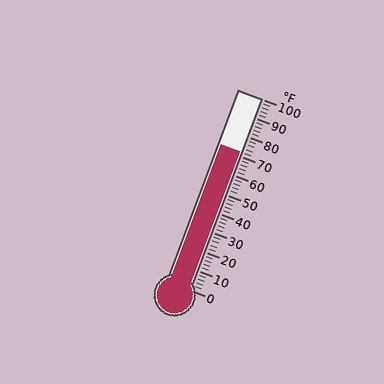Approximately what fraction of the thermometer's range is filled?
The thermometer is filled to approximately 70% of its range.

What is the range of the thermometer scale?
The thermometer scale ranges from 0°F to 100°F.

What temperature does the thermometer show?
The thermometer shows approximately 72°F.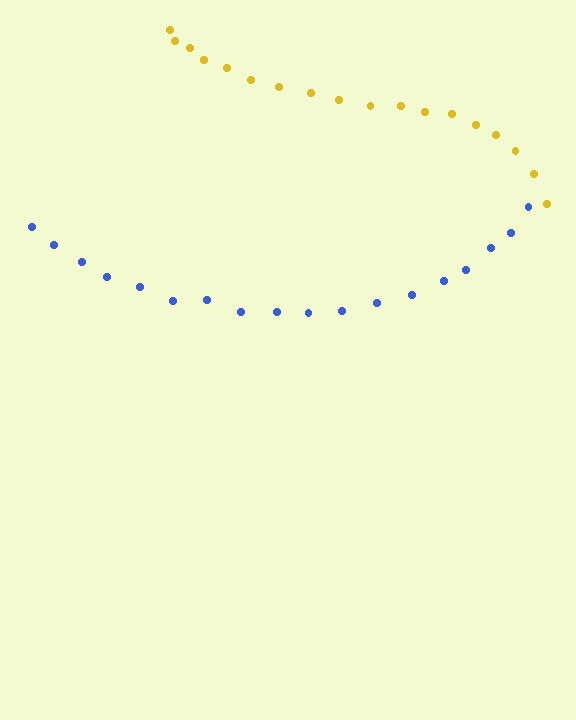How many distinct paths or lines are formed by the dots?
There are 2 distinct paths.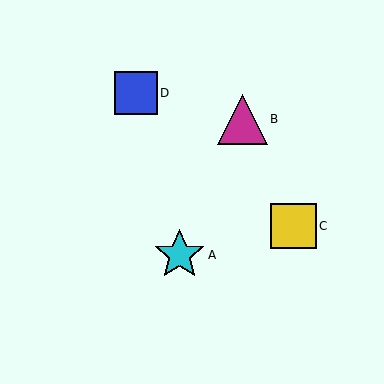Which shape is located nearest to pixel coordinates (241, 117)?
The magenta triangle (labeled B) at (242, 119) is nearest to that location.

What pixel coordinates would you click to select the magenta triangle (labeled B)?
Click at (242, 119) to select the magenta triangle B.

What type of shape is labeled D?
Shape D is a blue square.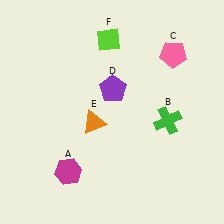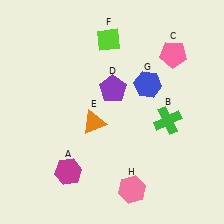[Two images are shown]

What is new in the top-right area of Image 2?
A blue hexagon (G) was added in the top-right area of Image 2.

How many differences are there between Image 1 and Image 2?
There are 2 differences between the two images.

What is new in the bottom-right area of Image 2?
A pink hexagon (H) was added in the bottom-right area of Image 2.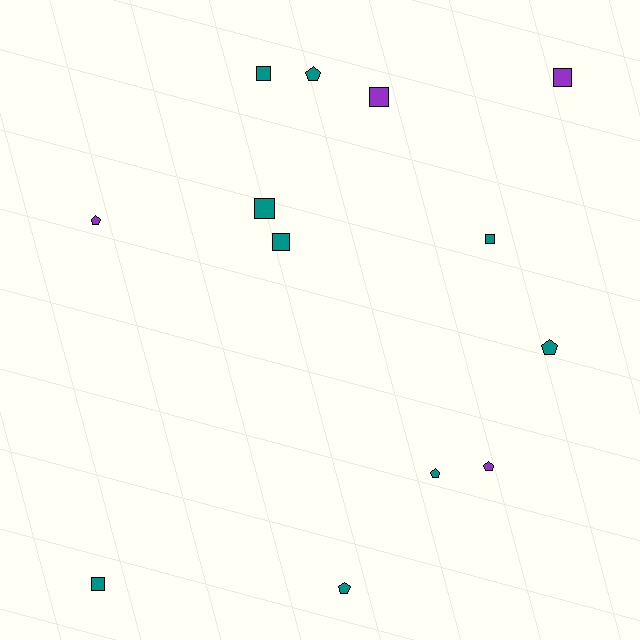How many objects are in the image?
There are 13 objects.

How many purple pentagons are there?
There are 2 purple pentagons.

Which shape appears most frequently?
Square, with 7 objects.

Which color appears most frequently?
Teal, with 9 objects.